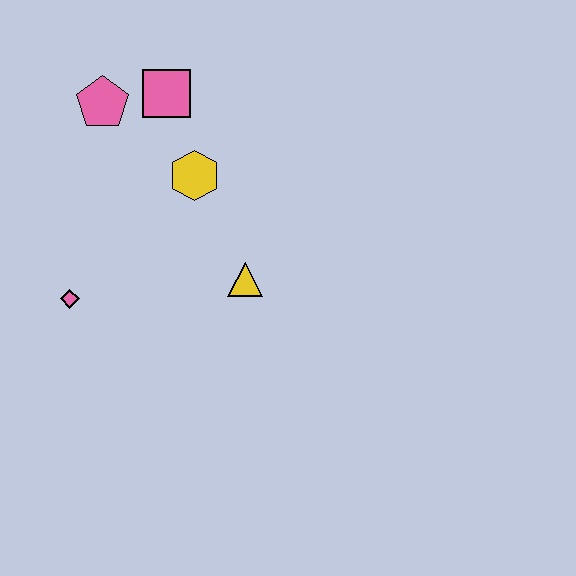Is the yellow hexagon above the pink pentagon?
No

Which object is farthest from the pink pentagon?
The yellow triangle is farthest from the pink pentagon.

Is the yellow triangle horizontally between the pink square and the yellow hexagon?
No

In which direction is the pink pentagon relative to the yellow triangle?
The pink pentagon is above the yellow triangle.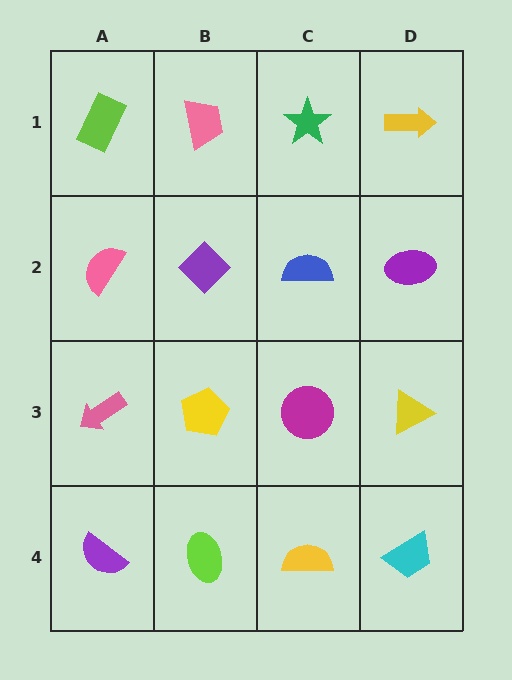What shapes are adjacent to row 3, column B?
A purple diamond (row 2, column B), a lime ellipse (row 4, column B), a pink arrow (row 3, column A), a magenta circle (row 3, column C).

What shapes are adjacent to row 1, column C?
A blue semicircle (row 2, column C), a pink trapezoid (row 1, column B), a yellow arrow (row 1, column D).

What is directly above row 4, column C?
A magenta circle.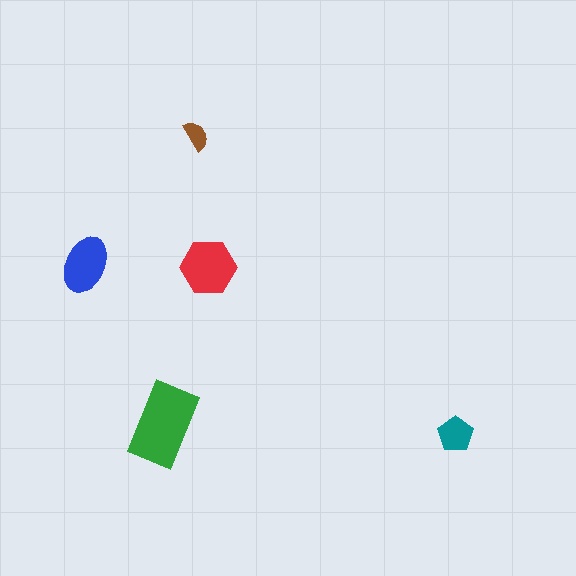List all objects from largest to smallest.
The green rectangle, the red hexagon, the blue ellipse, the teal pentagon, the brown semicircle.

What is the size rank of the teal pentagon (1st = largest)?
4th.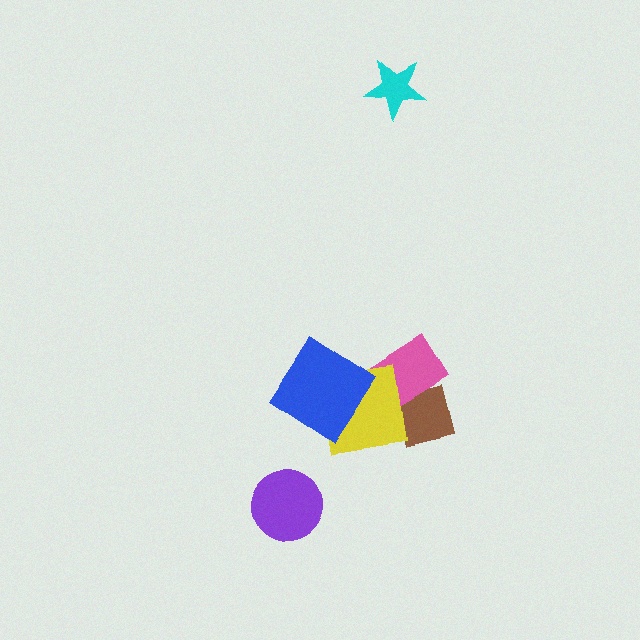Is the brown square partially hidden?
Yes, it is partially covered by another shape.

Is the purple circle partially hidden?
No, no other shape covers it.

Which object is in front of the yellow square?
The blue diamond is in front of the yellow square.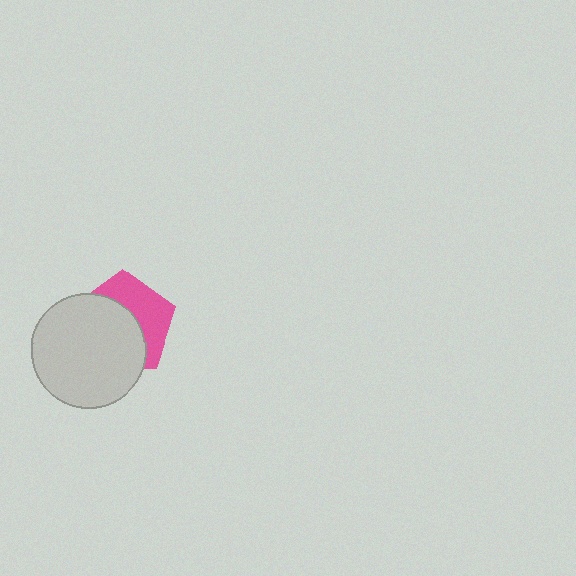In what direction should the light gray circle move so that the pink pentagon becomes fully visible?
The light gray circle should move toward the lower-left. That is the shortest direction to clear the overlap and leave the pink pentagon fully visible.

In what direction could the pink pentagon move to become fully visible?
The pink pentagon could move toward the upper-right. That would shift it out from behind the light gray circle entirely.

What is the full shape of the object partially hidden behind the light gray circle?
The partially hidden object is a pink pentagon.